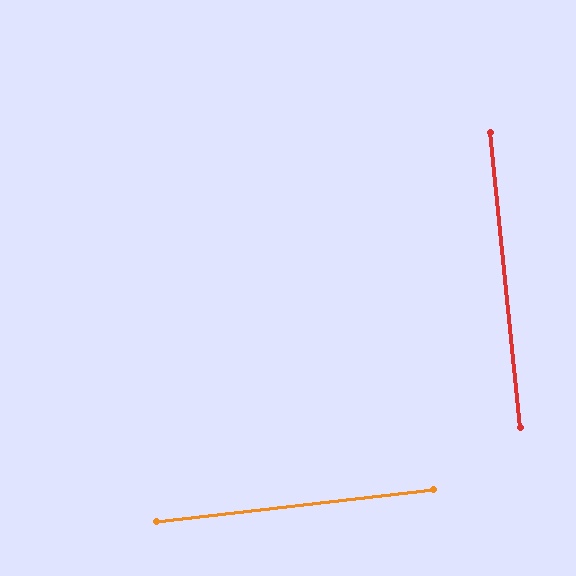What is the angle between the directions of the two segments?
Approximately 89 degrees.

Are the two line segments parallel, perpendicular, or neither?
Perpendicular — they meet at approximately 89°.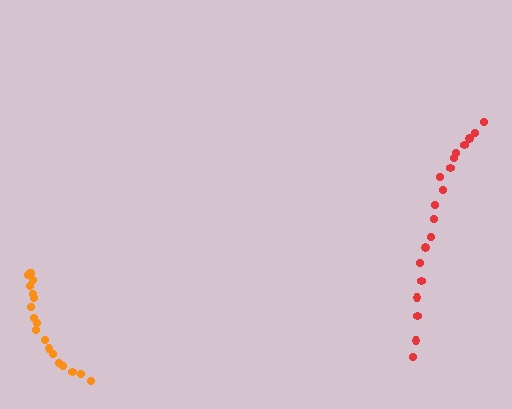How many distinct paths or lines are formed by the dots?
There are 2 distinct paths.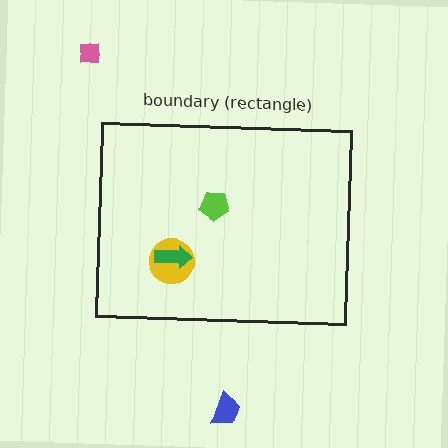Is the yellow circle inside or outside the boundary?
Inside.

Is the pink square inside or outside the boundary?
Outside.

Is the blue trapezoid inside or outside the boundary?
Outside.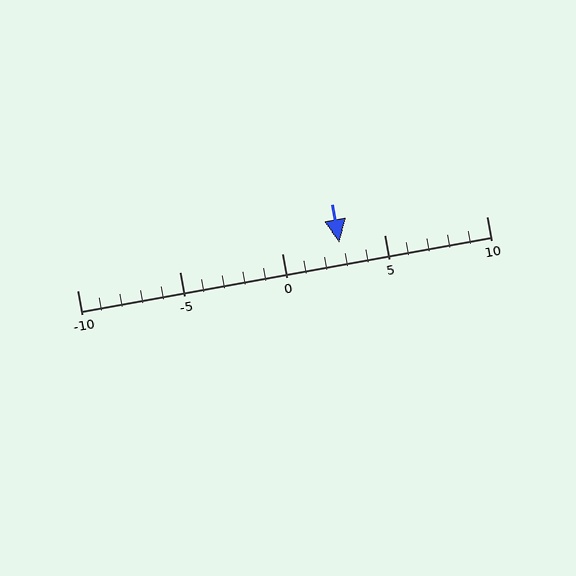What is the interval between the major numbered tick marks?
The major tick marks are spaced 5 units apart.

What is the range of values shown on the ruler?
The ruler shows values from -10 to 10.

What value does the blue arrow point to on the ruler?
The blue arrow points to approximately 3.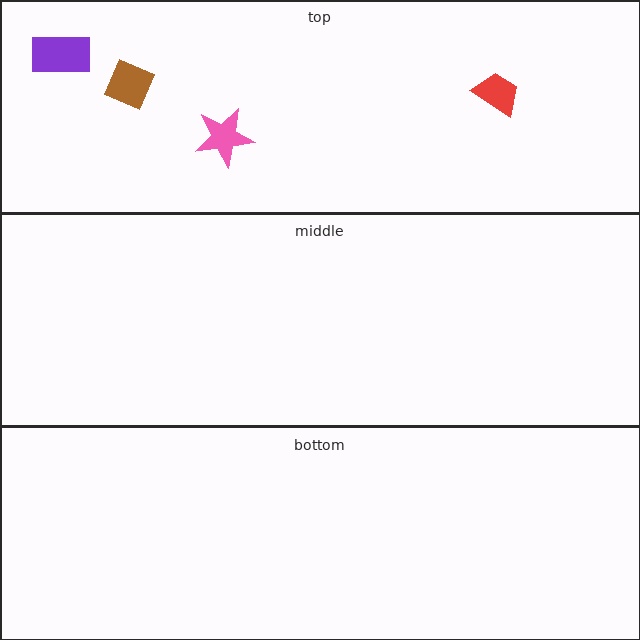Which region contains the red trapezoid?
The top region.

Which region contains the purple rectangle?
The top region.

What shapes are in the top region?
The purple rectangle, the brown diamond, the pink star, the red trapezoid.